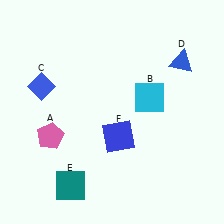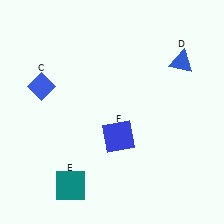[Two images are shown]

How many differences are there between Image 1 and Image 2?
There are 2 differences between the two images.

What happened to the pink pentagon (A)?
The pink pentagon (A) was removed in Image 2. It was in the bottom-left area of Image 1.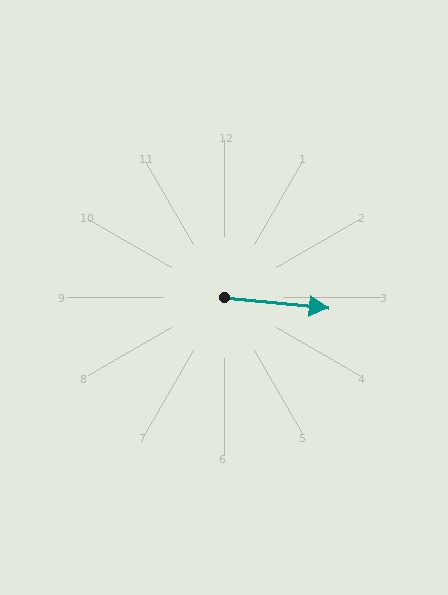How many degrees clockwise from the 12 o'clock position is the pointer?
Approximately 96 degrees.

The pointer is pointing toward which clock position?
Roughly 3 o'clock.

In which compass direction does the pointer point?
East.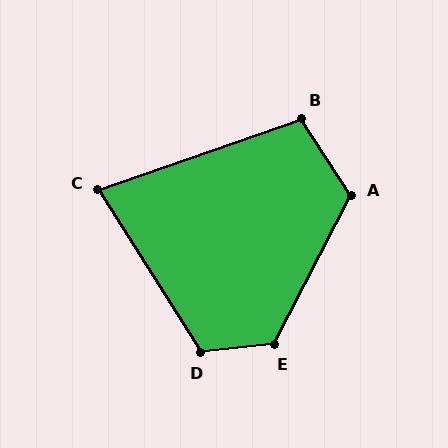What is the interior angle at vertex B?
Approximately 104 degrees (obtuse).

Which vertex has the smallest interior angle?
C, at approximately 77 degrees.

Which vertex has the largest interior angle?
E, at approximately 124 degrees.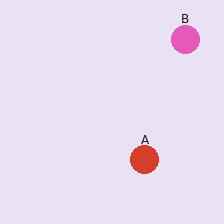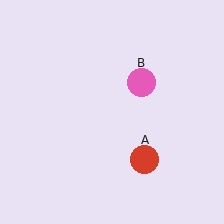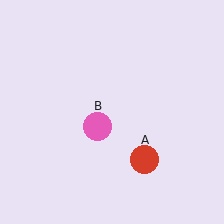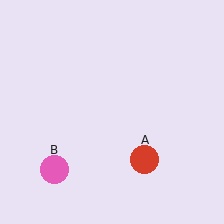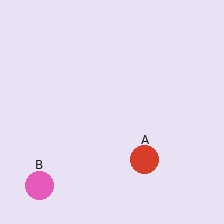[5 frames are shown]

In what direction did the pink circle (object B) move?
The pink circle (object B) moved down and to the left.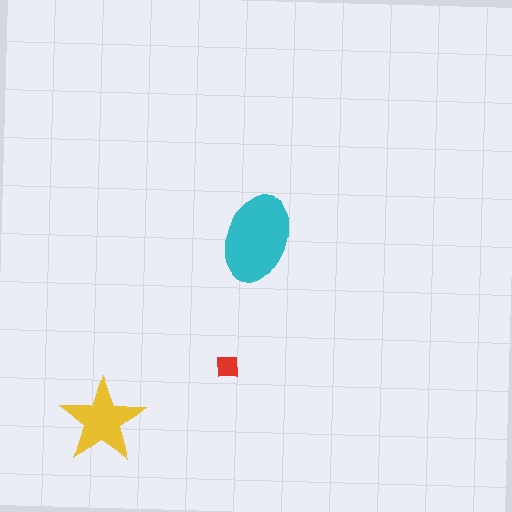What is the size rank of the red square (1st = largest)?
3rd.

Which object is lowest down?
The yellow star is bottommost.